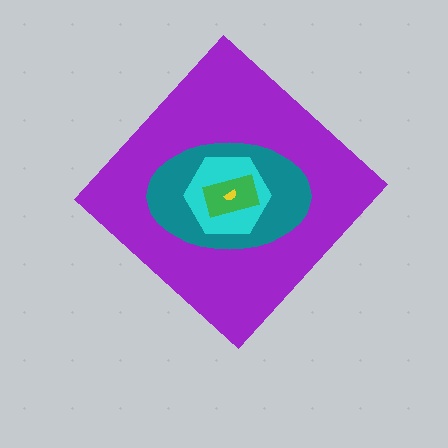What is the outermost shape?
The purple diamond.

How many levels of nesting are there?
5.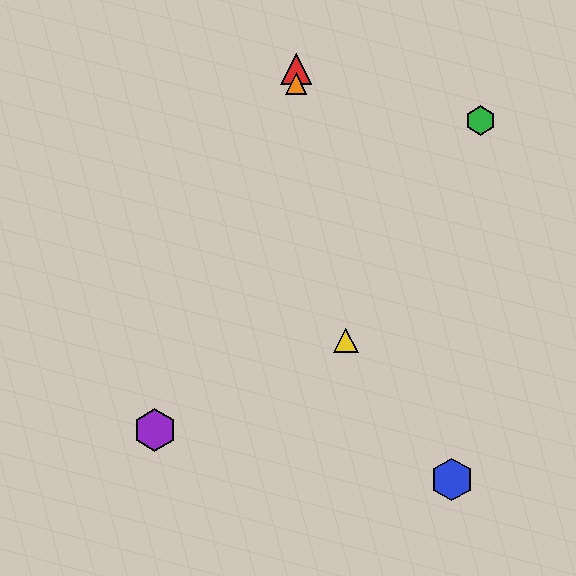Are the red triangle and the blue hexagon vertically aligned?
No, the red triangle is at x≈296 and the blue hexagon is at x≈452.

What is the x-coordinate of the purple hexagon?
The purple hexagon is at x≈155.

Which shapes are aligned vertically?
The red triangle, the orange triangle are aligned vertically.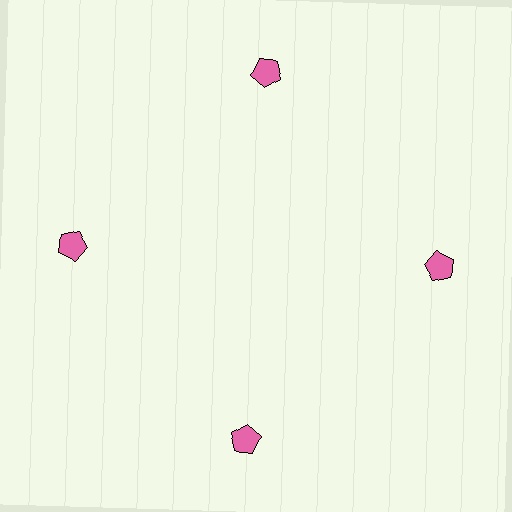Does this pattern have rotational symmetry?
Yes, this pattern has 4-fold rotational symmetry. It looks the same after rotating 90 degrees around the center.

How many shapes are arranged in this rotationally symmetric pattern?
There are 4 shapes, arranged in 4 groups of 1.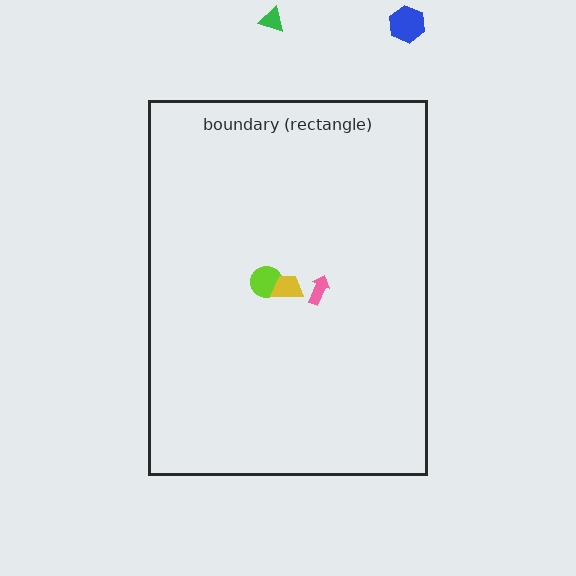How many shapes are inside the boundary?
3 inside, 2 outside.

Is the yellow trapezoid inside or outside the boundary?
Inside.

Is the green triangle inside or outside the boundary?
Outside.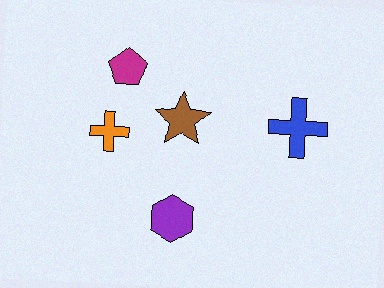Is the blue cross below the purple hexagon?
No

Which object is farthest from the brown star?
The blue cross is farthest from the brown star.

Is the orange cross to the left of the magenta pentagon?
Yes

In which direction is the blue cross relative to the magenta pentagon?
The blue cross is to the right of the magenta pentagon.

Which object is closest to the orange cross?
The magenta pentagon is closest to the orange cross.